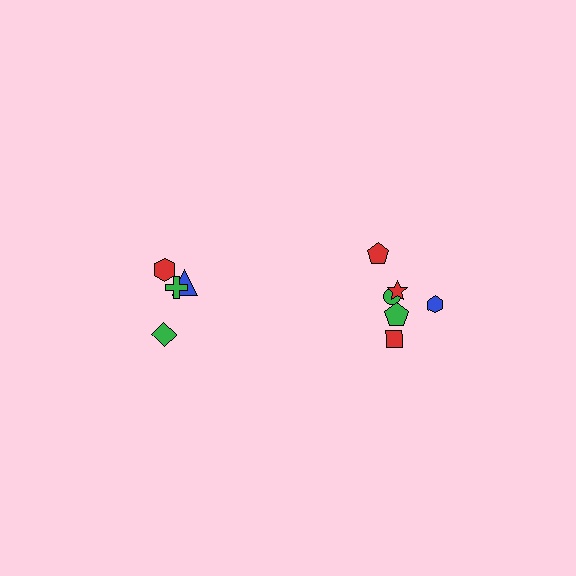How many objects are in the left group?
There are 4 objects.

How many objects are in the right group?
There are 6 objects.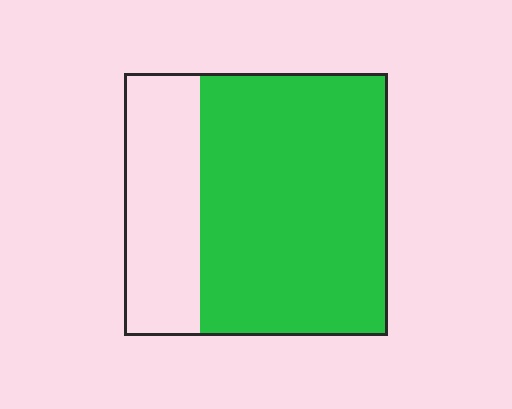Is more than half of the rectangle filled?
Yes.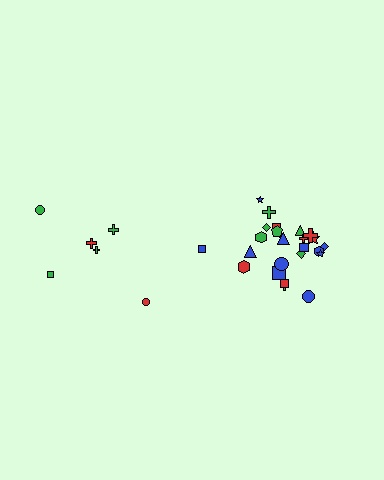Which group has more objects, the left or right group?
The right group.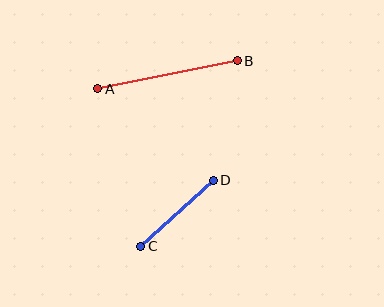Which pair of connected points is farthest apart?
Points A and B are farthest apart.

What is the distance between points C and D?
The distance is approximately 98 pixels.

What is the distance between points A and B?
The distance is approximately 142 pixels.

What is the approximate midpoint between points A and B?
The midpoint is at approximately (168, 75) pixels.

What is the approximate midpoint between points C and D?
The midpoint is at approximately (177, 213) pixels.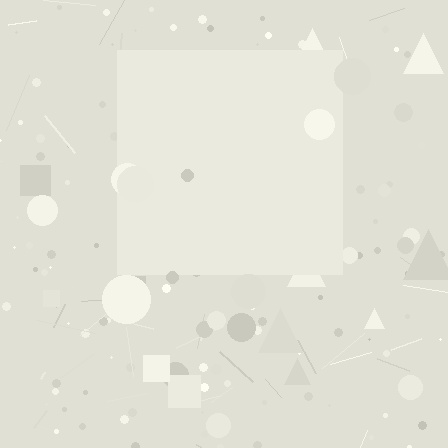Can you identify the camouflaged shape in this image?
The camouflaged shape is a square.